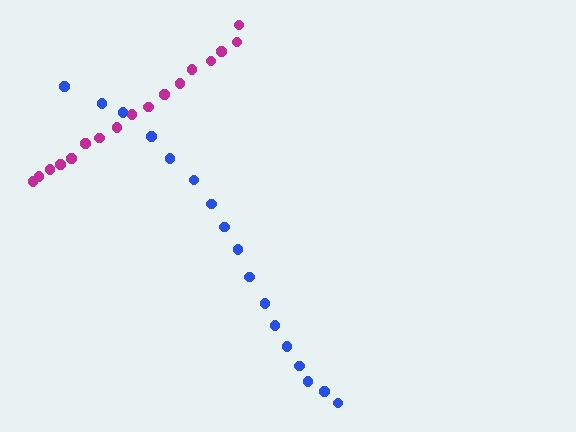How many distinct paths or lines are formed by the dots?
There are 2 distinct paths.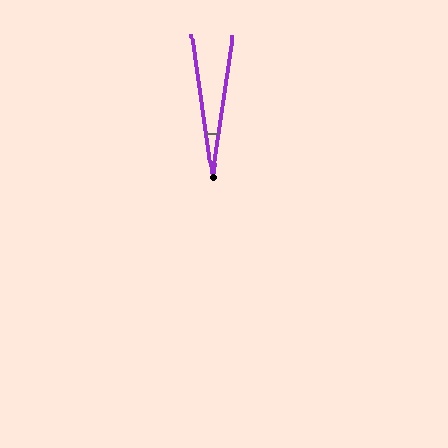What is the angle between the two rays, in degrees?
Approximately 16 degrees.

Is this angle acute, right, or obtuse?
It is acute.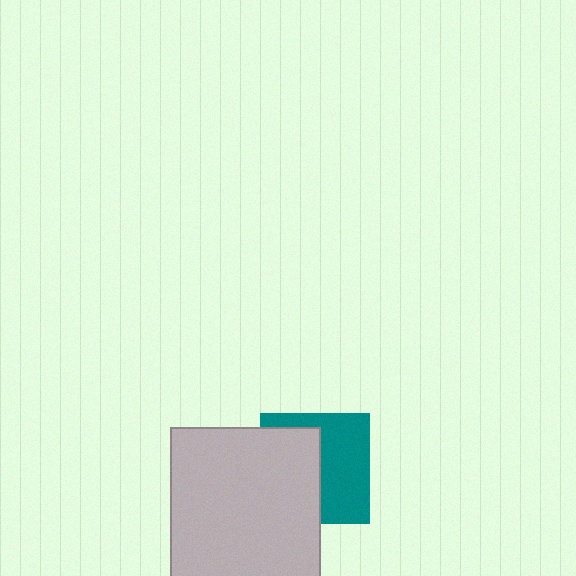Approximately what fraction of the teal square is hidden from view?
Roughly 49% of the teal square is hidden behind the light gray square.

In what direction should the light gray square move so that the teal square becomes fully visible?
The light gray square should move left. That is the shortest direction to clear the overlap and leave the teal square fully visible.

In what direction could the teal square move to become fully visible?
The teal square could move right. That would shift it out from behind the light gray square entirely.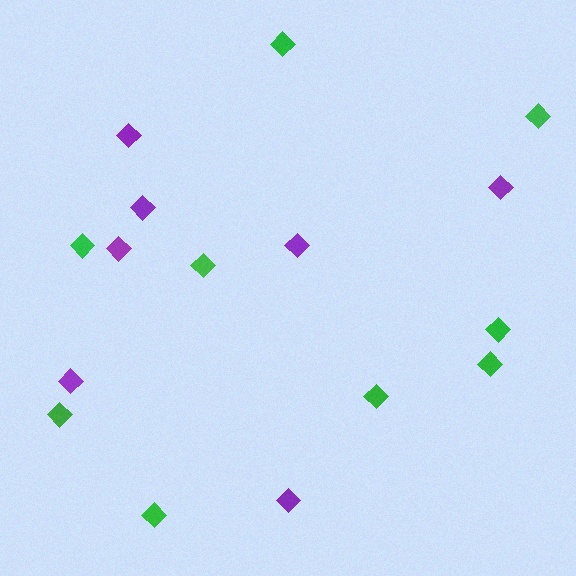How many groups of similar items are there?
There are 2 groups: one group of green diamonds (9) and one group of purple diamonds (7).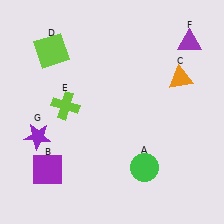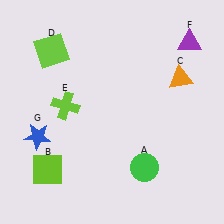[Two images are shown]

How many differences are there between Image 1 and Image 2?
There are 2 differences between the two images.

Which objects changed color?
B changed from purple to lime. G changed from purple to blue.